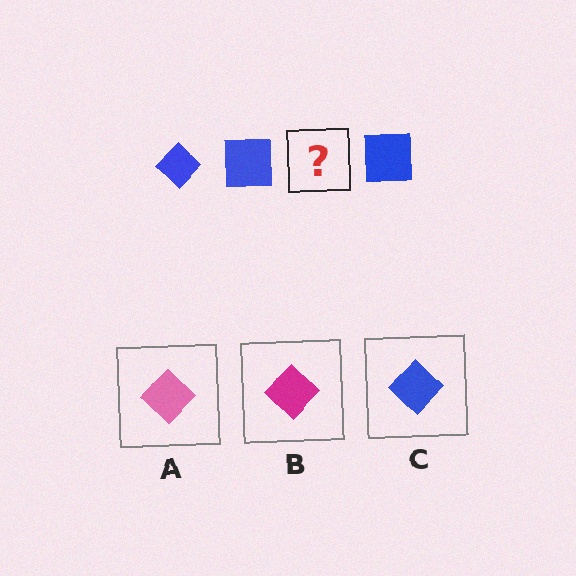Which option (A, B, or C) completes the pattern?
C.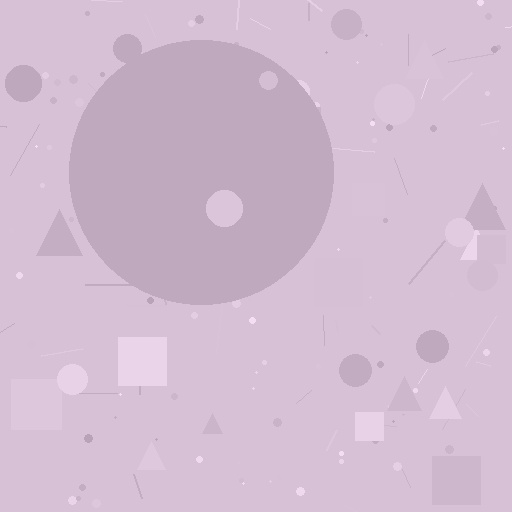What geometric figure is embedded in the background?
A circle is embedded in the background.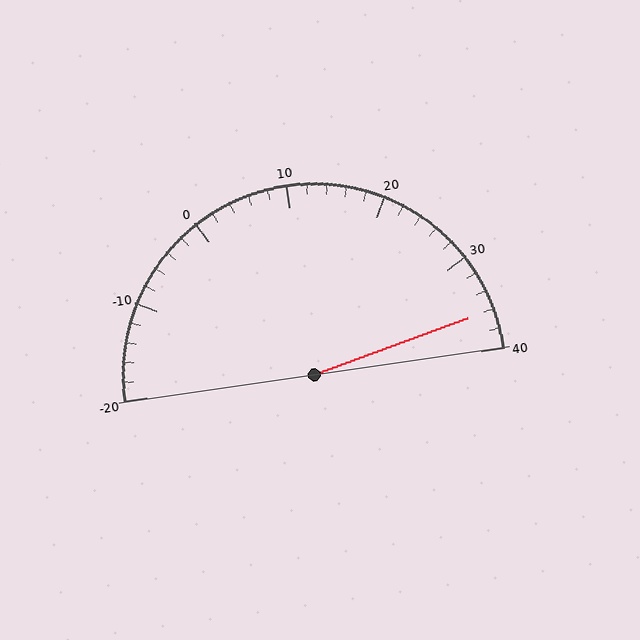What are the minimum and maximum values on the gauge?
The gauge ranges from -20 to 40.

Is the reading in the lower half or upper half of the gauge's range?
The reading is in the upper half of the range (-20 to 40).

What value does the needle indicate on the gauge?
The needle indicates approximately 36.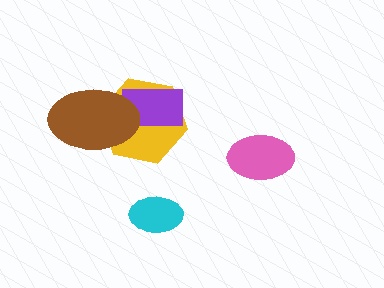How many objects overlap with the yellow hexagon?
2 objects overlap with the yellow hexagon.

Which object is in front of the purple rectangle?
The brown ellipse is in front of the purple rectangle.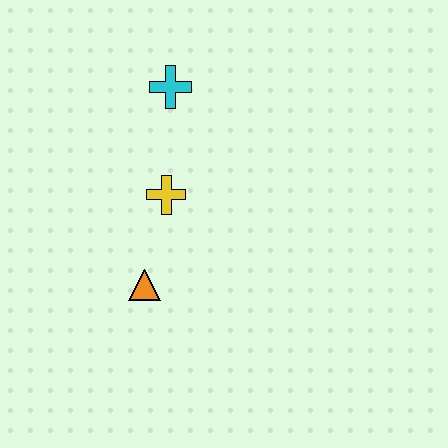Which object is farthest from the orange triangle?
The cyan cross is farthest from the orange triangle.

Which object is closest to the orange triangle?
The yellow cross is closest to the orange triangle.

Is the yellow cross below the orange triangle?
No